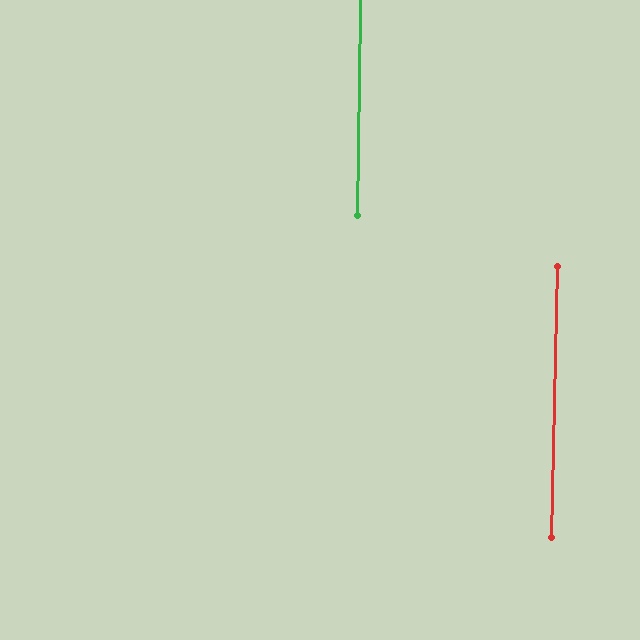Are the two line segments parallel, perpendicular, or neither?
Parallel — their directions differ by only 0.4°.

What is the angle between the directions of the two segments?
Approximately 0 degrees.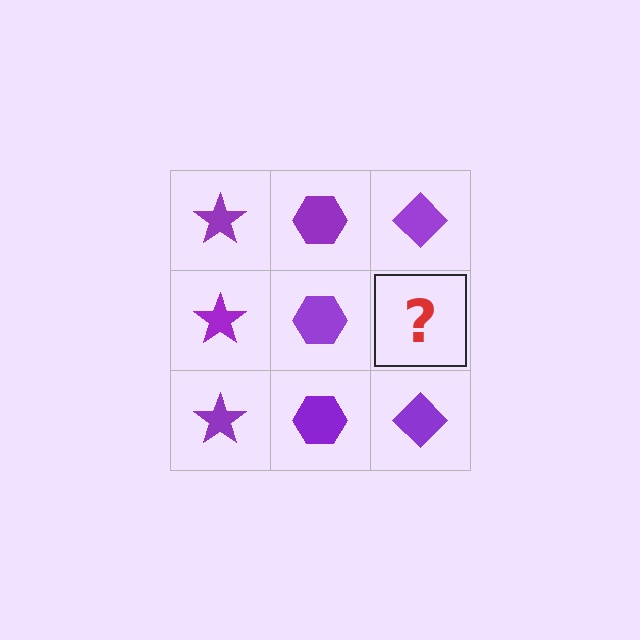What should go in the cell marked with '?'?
The missing cell should contain a purple diamond.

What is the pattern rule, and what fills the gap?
The rule is that each column has a consistent shape. The gap should be filled with a purple diamond.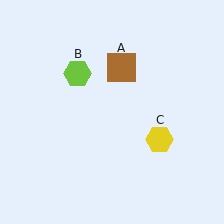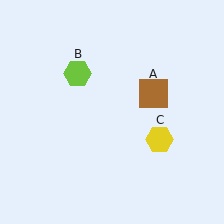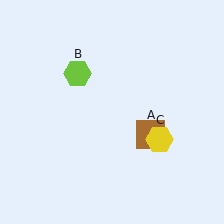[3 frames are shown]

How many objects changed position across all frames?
1 object changed position: brown square (object A).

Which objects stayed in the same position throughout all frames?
Lime hexagon (object B) and yellow hexagon (object C) remained stationary.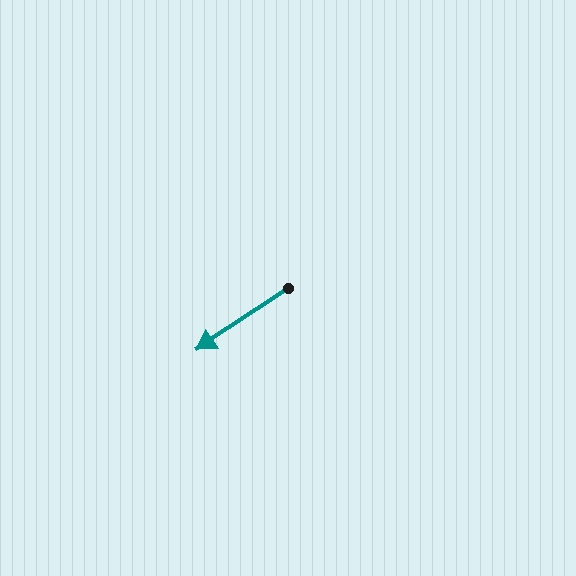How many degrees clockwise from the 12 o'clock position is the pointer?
Approximately 236 degrees.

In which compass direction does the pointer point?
Southwest.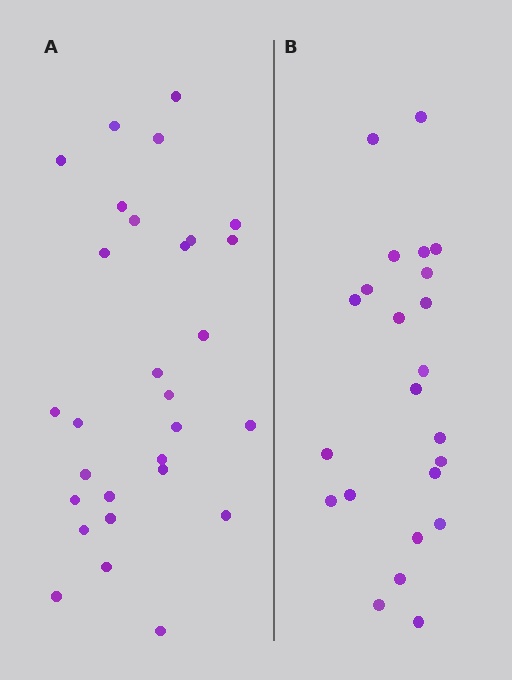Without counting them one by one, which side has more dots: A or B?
Region A (the left region) has more dots.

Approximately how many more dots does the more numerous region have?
Region A has about 6 more dots than region B.